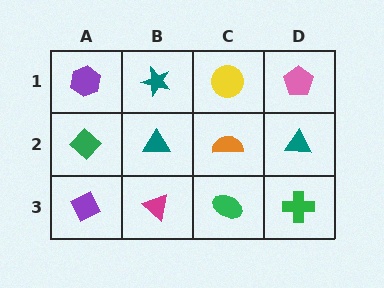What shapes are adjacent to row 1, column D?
A teal triangle (row 2, column D), a yellow circle (row 1, column C).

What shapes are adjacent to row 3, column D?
A teal triangle (row 2, column D), a green ellipse (row 3, column C).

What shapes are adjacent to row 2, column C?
A yellow circle (row 1, column C), a green ellipse (row 3, column C), a teal triangle (row 2, column B), a teal triangle (row 2, column D).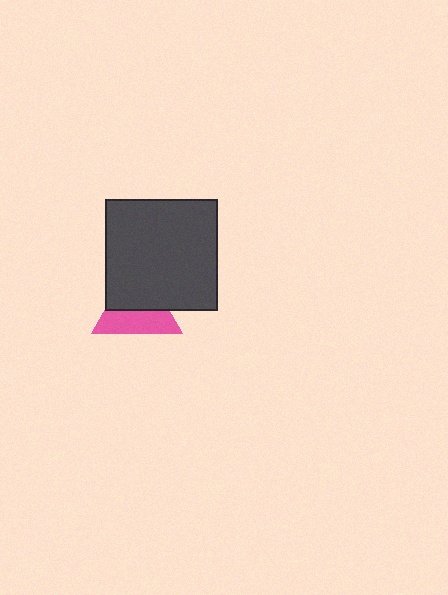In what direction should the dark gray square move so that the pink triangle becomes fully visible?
The dark gray square should move up. That is the shortest direction to clear the overlap and leave the pink triangle fully visible.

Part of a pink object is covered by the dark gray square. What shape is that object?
It is a triangle.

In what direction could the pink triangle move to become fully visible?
The pink triangle could move down. That would shift it out from behind the dark gray square entirely.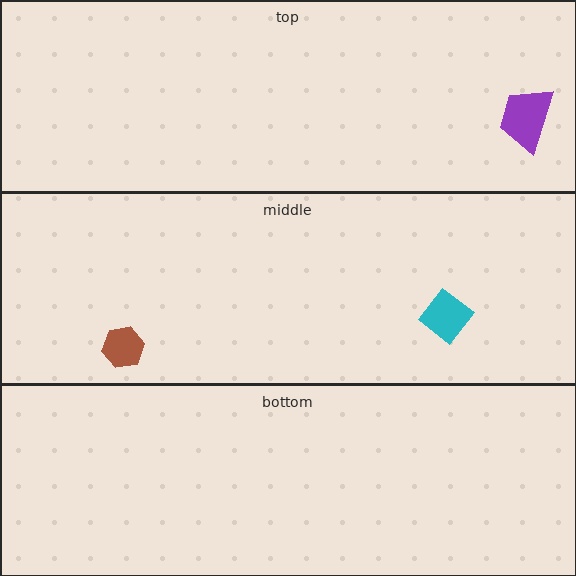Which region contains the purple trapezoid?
The top region.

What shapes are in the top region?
The purple trapezoid.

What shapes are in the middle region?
The cyan diamond, the brown hexagon.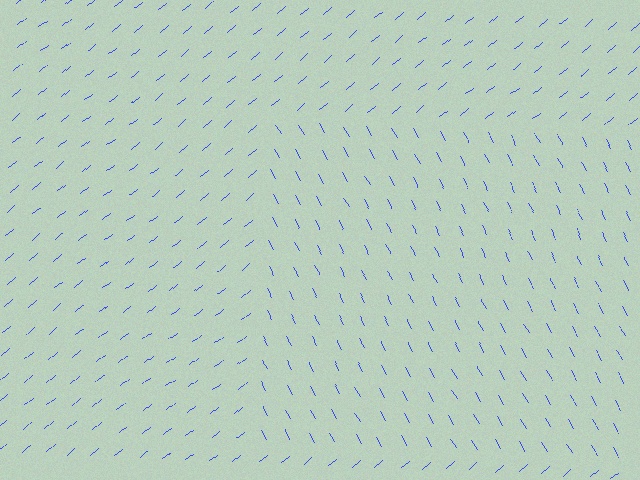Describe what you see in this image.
The image is filled with small blue line segments. A rectangle region in the image has lines oriented differently from the surrounding lines, creating a visible texture boundary.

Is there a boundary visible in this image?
Yes, there is a texture boundary formed by a change in line orientation.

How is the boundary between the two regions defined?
The boundary is defined purely by a change in line orientation (approximately 80 degrees difference). All lines are the same color and thickness.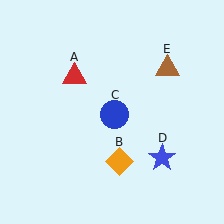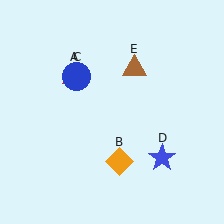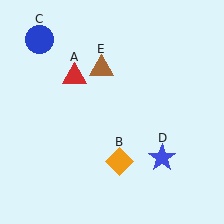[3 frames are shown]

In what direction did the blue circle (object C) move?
The blue circle (object C) moved up and to the left.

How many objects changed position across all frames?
2 objects changed position: blue circle (object C), brown triangle (object E).